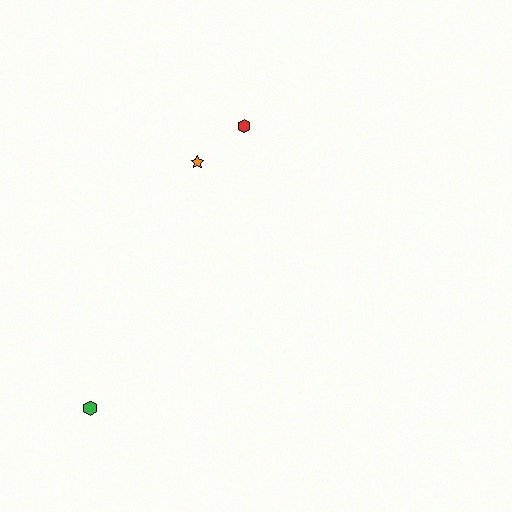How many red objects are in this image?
There is 1 red object.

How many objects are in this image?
There are 3 objects.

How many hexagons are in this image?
There are 2 hexagons.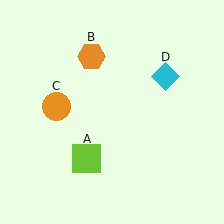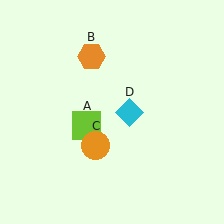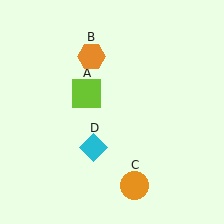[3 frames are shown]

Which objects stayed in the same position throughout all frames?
Orange hexagon (object B) remained stationary.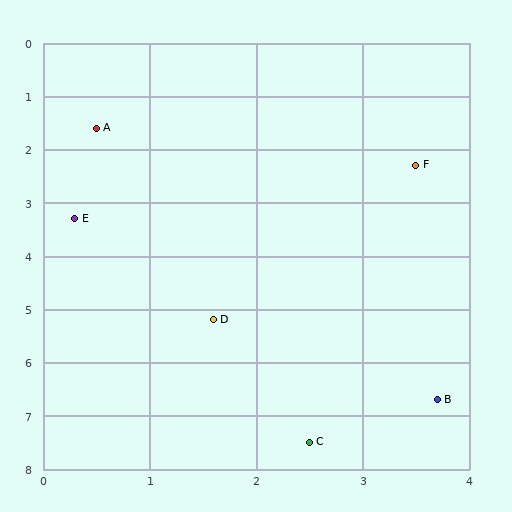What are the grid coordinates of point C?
Point C is at approximately (2.5, 7.5).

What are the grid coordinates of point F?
Point F is at approximately (3.5, 2.3).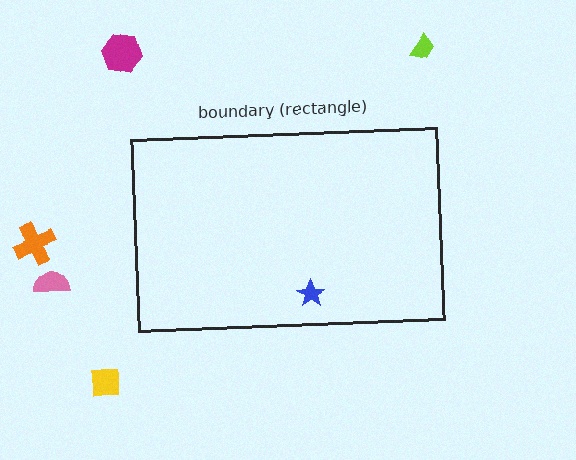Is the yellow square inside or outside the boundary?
Outside.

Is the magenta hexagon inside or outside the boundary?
Outside.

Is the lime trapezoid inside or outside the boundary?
Outside.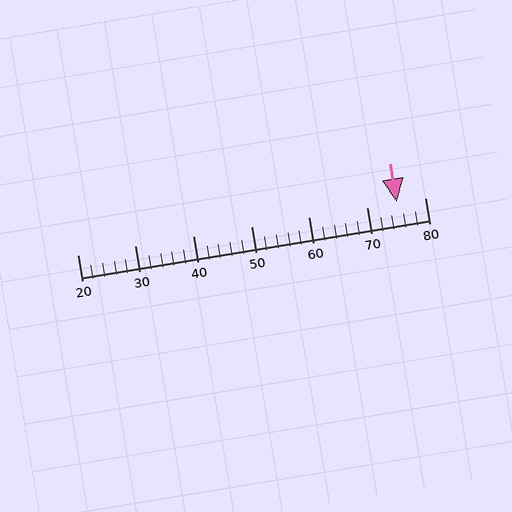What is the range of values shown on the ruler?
The ruler shows values from 20 to 80.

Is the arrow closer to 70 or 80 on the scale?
The arrow is closer to 80.